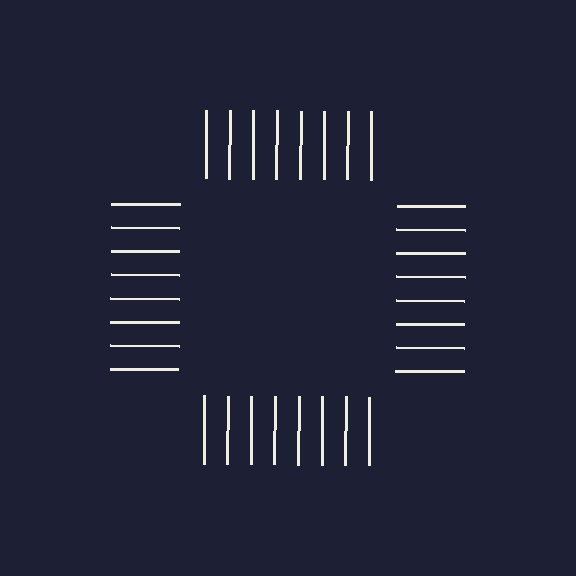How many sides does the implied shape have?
4 sides — the line-ends trace a square.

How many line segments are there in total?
32 — 8 along each of the 4 edges.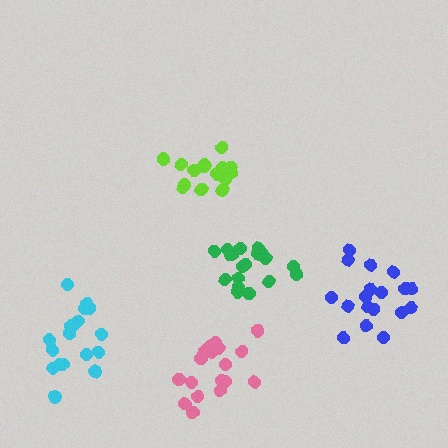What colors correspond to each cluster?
The clusters are colored: blue, cyan, green, pink, lime.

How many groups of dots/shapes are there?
There are 5 groups.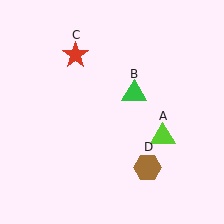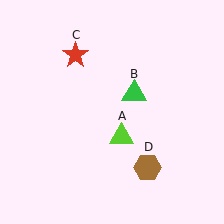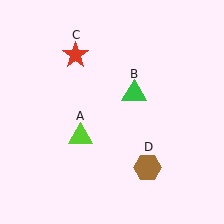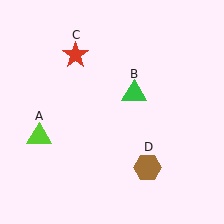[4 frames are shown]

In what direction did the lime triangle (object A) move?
The lime triangle (object A) moved left.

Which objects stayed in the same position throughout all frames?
Green triangle (object B) and red star (object C) and brown hexagon (object D) remained stationary.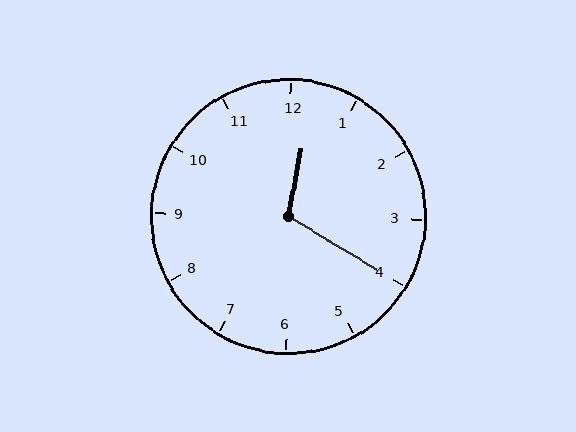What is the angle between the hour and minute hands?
Approximately 110 degrees.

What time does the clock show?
12:20.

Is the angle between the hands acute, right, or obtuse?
It is obtuse.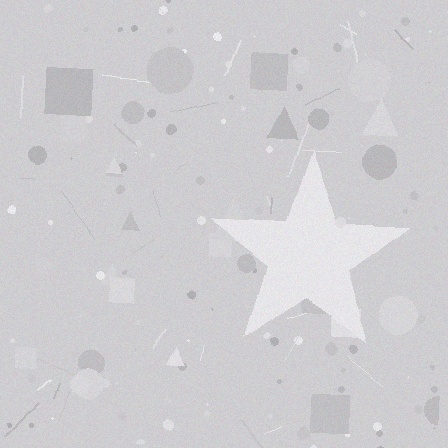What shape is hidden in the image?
A star is hidden in the image.